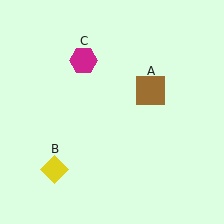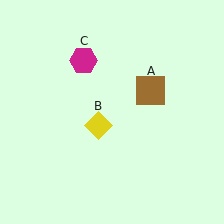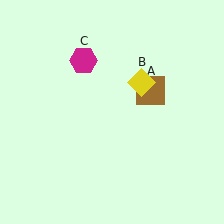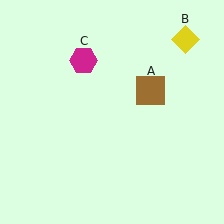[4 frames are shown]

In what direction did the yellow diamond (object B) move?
The yellow diamond (object B) moved up and to the right.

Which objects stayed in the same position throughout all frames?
Brown square (object A) and magenta hexagon (object C) remained stationary.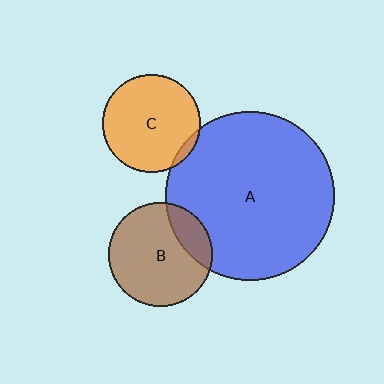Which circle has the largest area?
Circle A (blue).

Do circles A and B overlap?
Yes.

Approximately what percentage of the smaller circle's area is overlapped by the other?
Approximately 20%.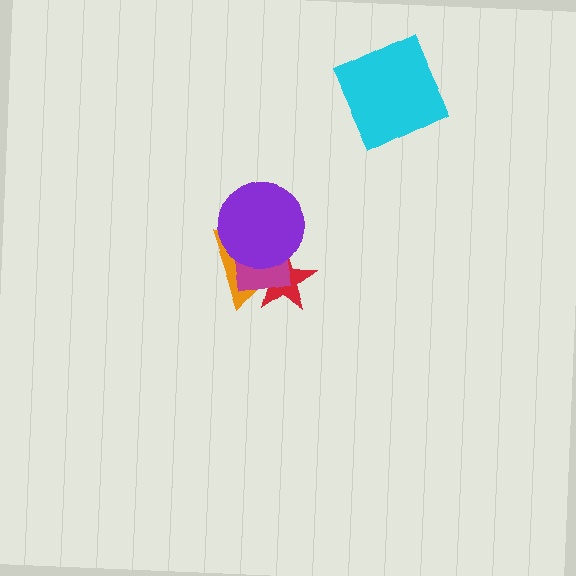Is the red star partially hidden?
Yes, it is partially covered by another shape.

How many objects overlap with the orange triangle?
3 objects overlap with the orange triangle.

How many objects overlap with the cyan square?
0 objects overlap with the cyan square.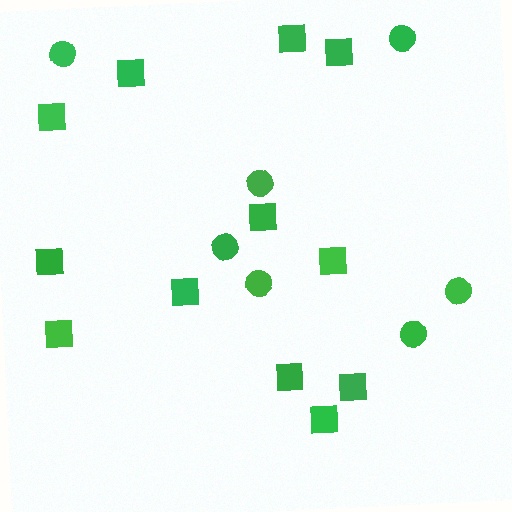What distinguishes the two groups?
There are 2 groups: one group of circles (7) and one group of squares (12).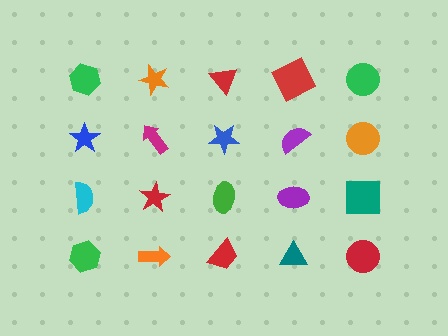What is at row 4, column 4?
A teal triangle.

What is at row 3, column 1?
A cyan semicircle.